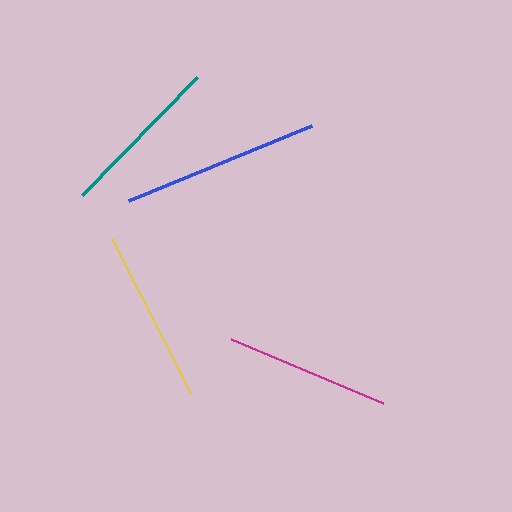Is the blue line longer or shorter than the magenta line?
The blue line is longer than the magenta line.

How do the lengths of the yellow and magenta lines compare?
The yellow and magenta lines are approximately the same length.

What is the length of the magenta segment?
The magenta segment is approximately 164 pixels long.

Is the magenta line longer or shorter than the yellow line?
The yellow line is longer than the magenta line.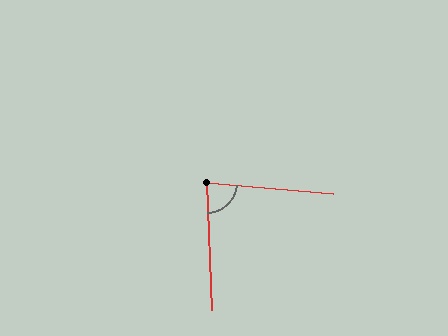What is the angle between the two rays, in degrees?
Approximately 83 degrees.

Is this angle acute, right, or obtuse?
It is acute.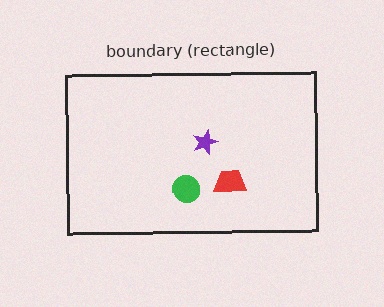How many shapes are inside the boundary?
3 inside, 0 outside.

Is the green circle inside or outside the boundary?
Inside.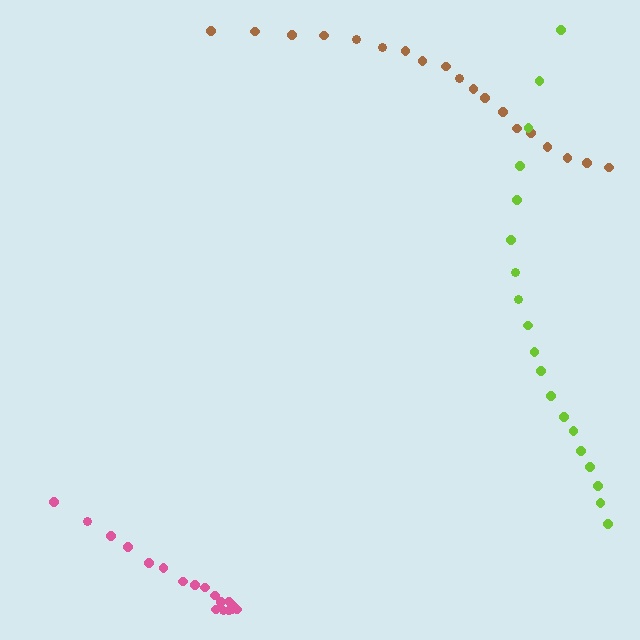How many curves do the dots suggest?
There are 3 distinct paths.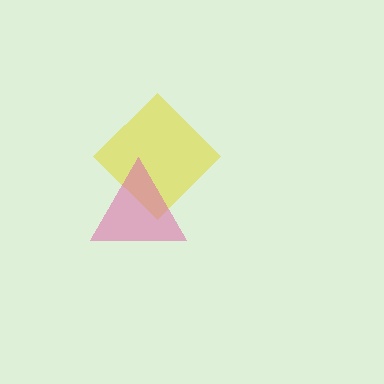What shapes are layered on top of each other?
The layered shapes are: a yellow diamond, a pink triangle.